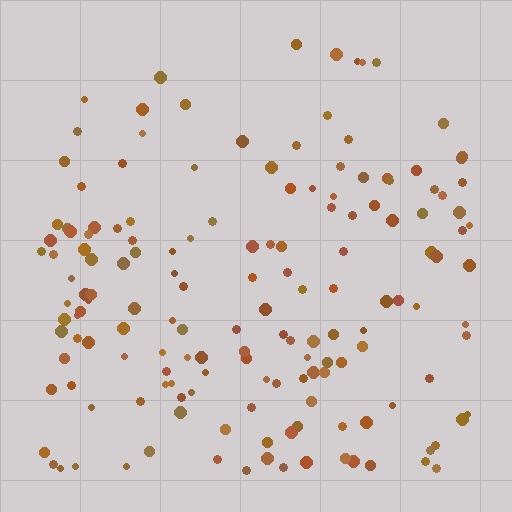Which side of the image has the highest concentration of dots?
The bottom.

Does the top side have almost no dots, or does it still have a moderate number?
Still a moderate number, just noticeably fewer than the bottom.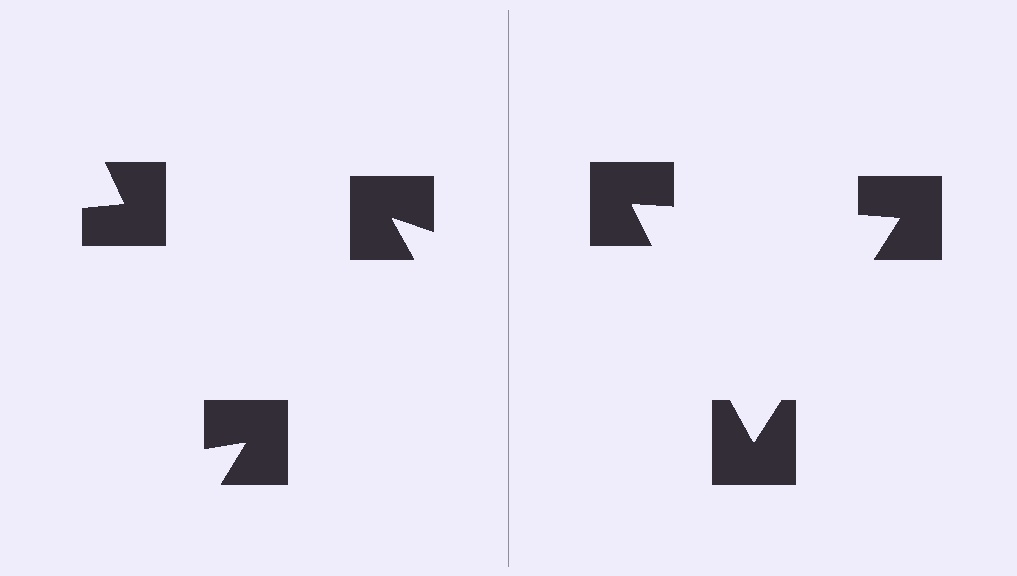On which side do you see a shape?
An illusory triangle appears on the right side. On the left side the wedge cuts are rotated, so no coherent shape forms.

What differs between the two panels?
The notched squares are positioned identically on both sides; only the wedge orientations differ. On the right they align to a triangle; on the left they are misaligned.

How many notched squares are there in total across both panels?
6 — 3 on each side.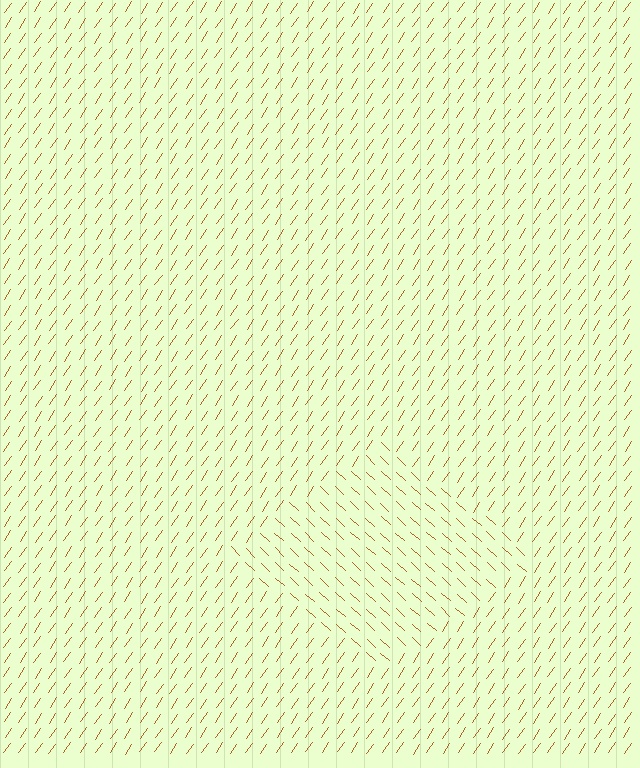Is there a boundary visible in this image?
Yes, there is a texture boundary formed by a change in line orientation.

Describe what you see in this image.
The image is filled with small brown line segments. A diamond region in the image has lines oriented differently from the surrounding lines, creating a visible texture boundary.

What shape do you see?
I see a diamond.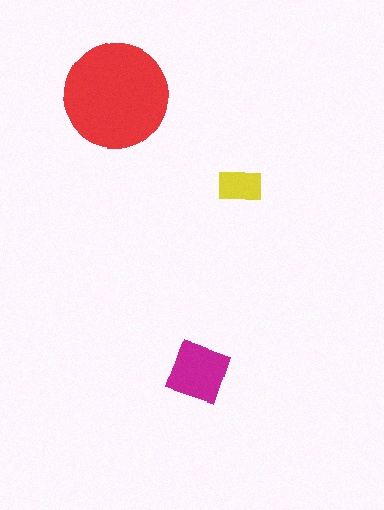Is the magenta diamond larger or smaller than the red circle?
Smaller.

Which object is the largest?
The red circle.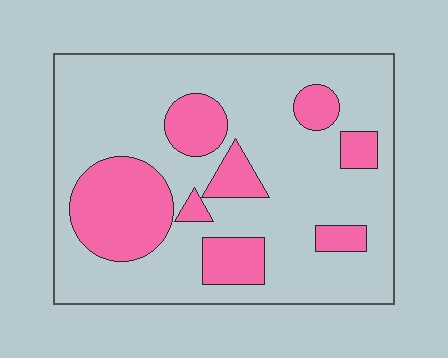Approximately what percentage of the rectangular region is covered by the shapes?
Approximately 25%.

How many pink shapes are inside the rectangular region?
8.